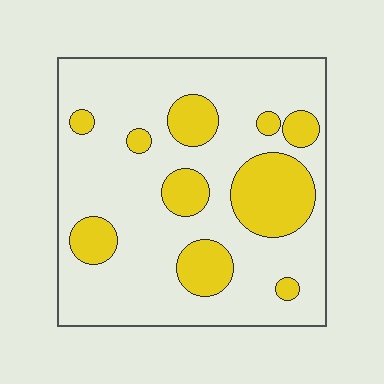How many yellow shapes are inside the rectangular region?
10.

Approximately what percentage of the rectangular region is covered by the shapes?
Approximately 25%.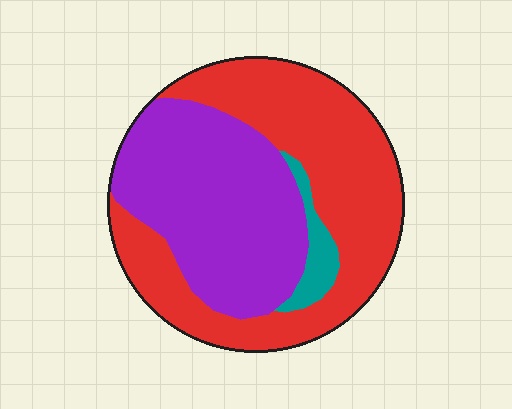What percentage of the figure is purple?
Purple covers 43% of the figure.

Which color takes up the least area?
Teal, at roughly 5%.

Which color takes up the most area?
Red, at roughly 50%.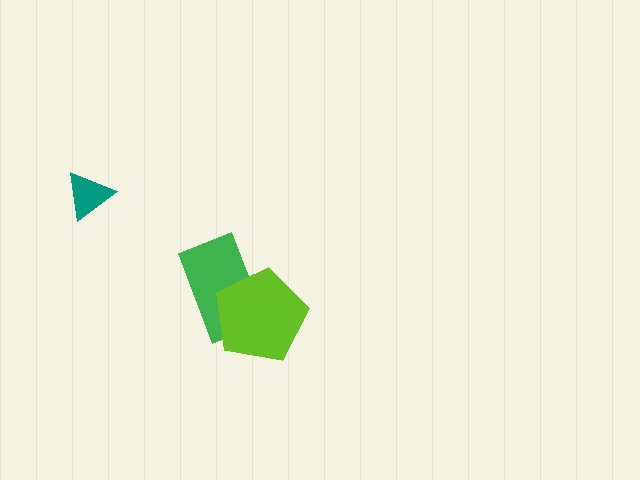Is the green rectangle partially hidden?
Yes, it is partially covered by another shape.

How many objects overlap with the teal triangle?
0 objects overlap with the teal triangle.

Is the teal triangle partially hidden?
No, no other shape covers it.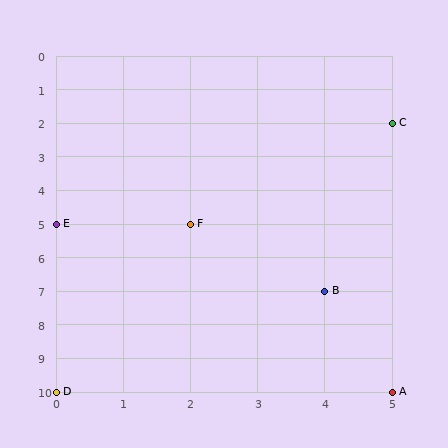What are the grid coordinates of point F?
Point F is at grid coordinates (2, 5).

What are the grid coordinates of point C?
Point C is at grid coordinates (5, 2).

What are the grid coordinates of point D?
Point D is at grid coordinates (0, 10).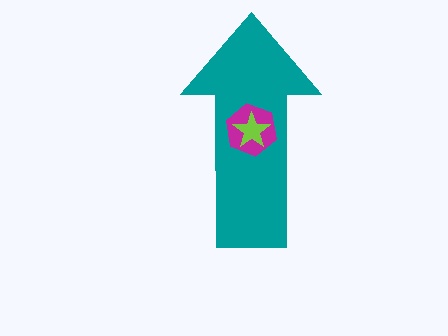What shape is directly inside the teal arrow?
The magenta hexagon.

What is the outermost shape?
The teal arrow.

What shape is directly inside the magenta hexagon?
The lime star.